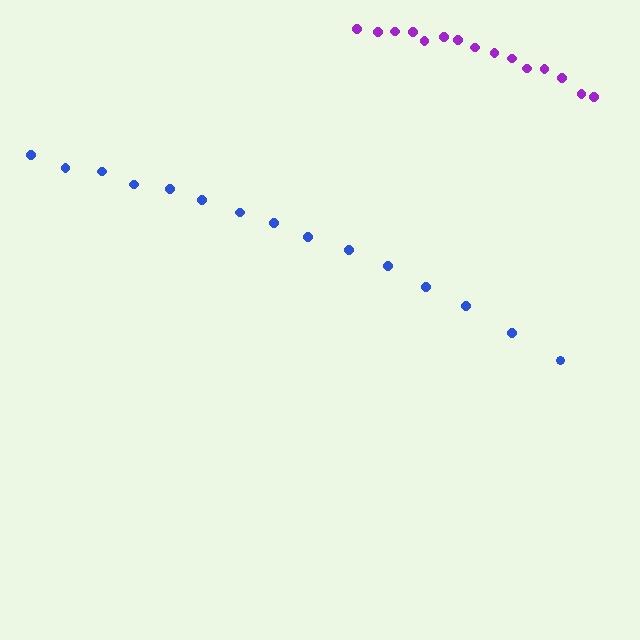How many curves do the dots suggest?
There are 2 distinct paths.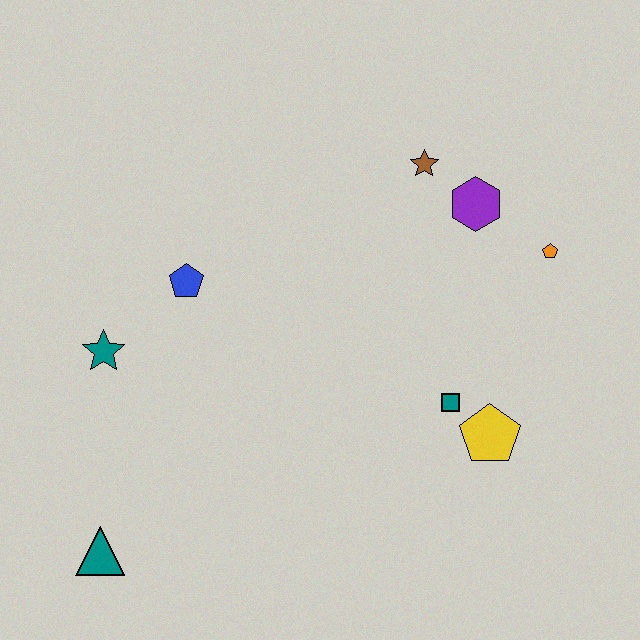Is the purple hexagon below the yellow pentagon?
No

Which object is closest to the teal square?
The yellow pentagon is closest to the teal square.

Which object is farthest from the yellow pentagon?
The teal triangle is farthest from the yellow pentagon.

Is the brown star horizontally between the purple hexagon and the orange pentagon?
No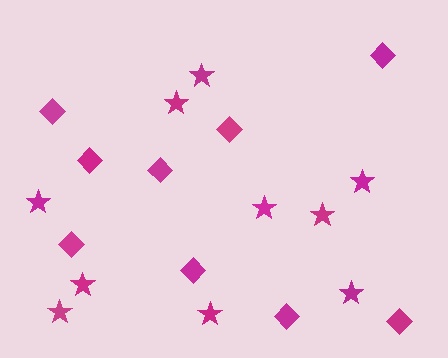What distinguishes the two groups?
There are 2 groups: one group of stars (10) and one group of diamonds (9).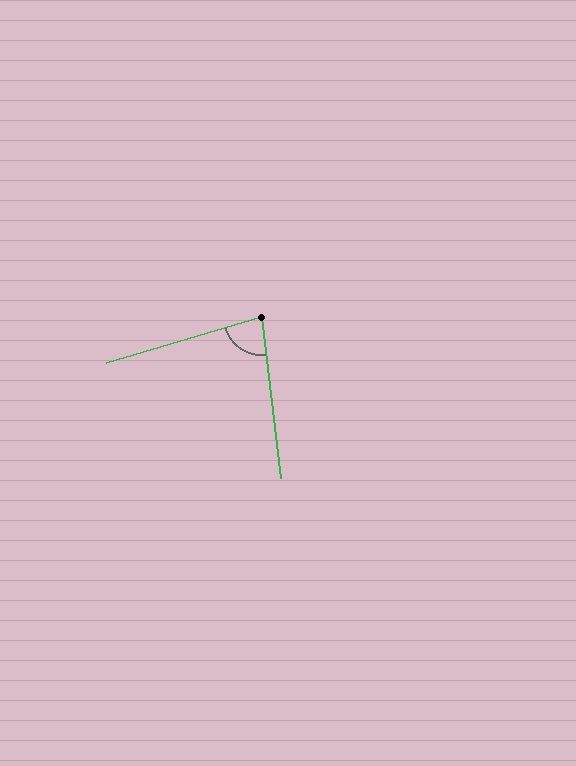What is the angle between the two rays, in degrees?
Approximately 80 degrees.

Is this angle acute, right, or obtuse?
It is acute.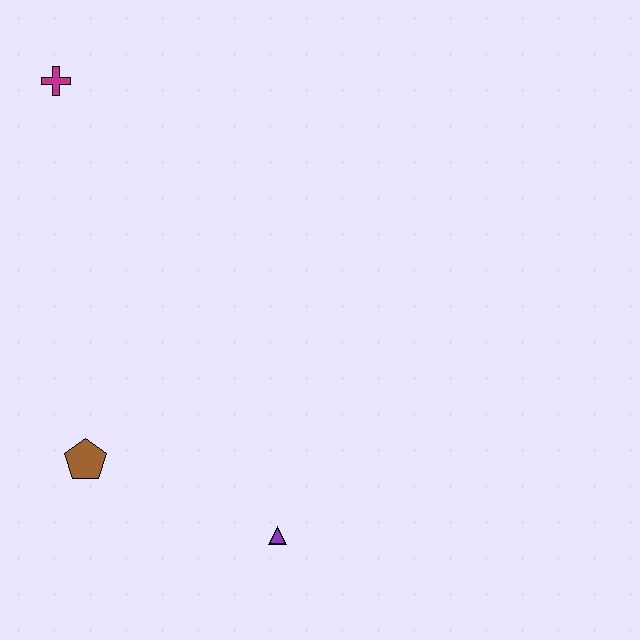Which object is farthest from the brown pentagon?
The magenta cross is farthest from the brown pentagon.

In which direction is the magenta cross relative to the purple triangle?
The magenta cross is above the purple triangle.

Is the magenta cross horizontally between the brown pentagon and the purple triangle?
No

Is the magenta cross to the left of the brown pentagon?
Yes